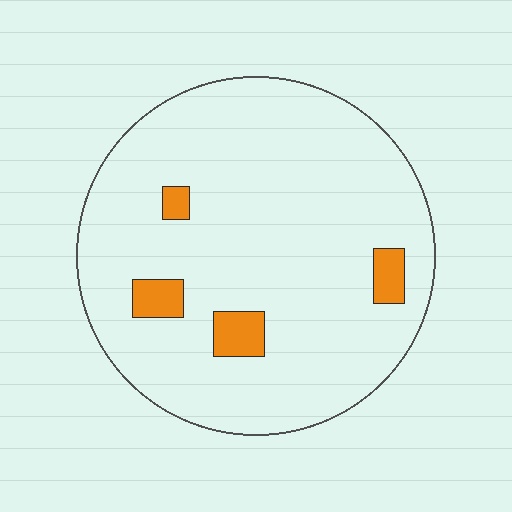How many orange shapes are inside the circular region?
4.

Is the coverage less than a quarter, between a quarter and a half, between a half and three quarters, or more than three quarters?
Less than a quarter.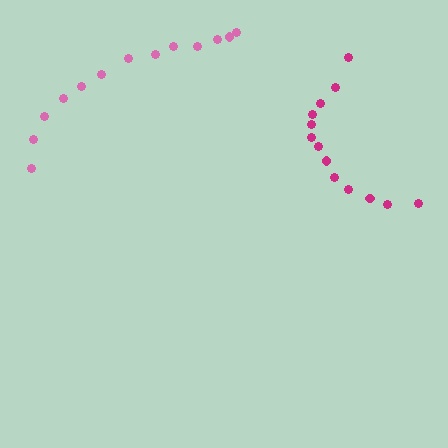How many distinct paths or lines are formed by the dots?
There are 2 distinct paths.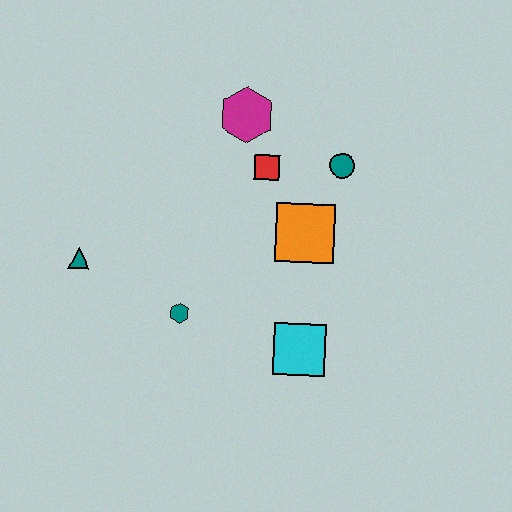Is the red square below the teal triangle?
No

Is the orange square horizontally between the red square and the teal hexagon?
No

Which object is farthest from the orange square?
The teal triangle is farthest from the orange square.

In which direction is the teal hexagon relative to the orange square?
The teal hexagon is to the left of the orange square.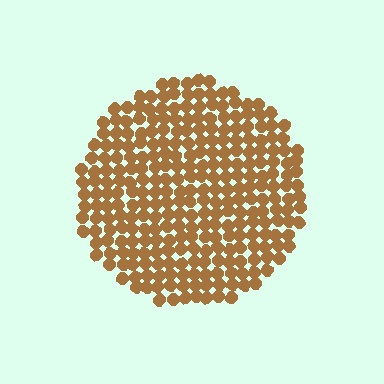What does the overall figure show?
The overall figure shows a circle.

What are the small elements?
The small elements are circles.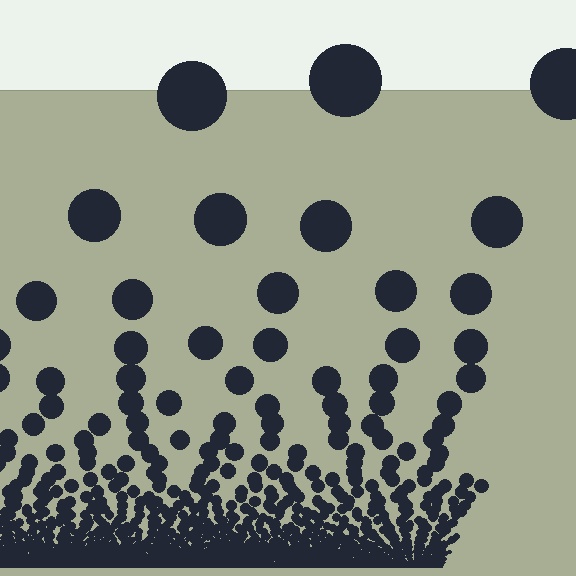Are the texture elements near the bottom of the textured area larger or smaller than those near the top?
Smaller. The gradient is inverted — elements near the bottom are smaller and denser.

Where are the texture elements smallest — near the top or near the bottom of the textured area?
Near the bottom.